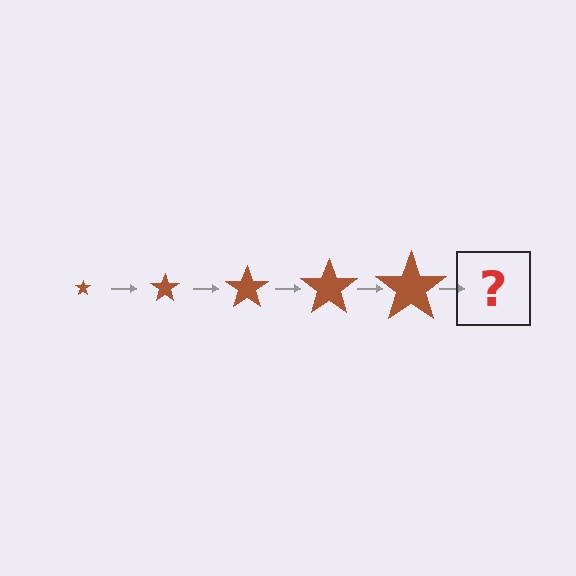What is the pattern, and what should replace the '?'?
The pattern is that the star gets progressively larger each step. The '?' should be a brown star, larger than the previous one.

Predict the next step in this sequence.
The next step is a brown star, larger than the previous one.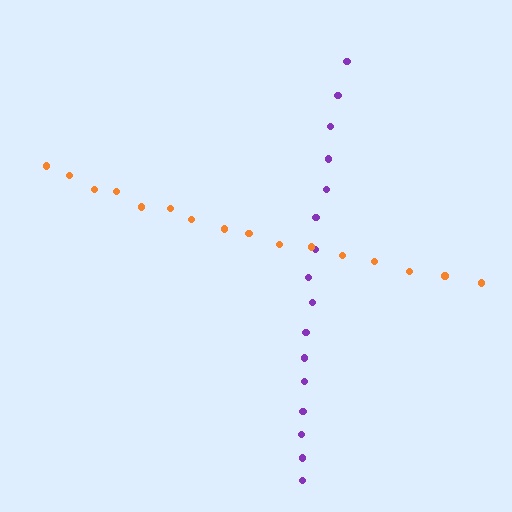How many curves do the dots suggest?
There are 2 distinct paths.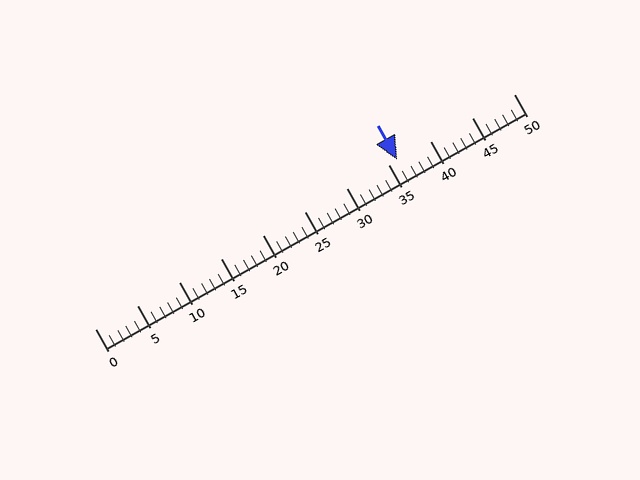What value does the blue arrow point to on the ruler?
The blue arrow points to approximately 36.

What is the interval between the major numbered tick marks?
The major tick marks are spaced 5 units apart.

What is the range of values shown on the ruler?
The ruler shows values from 0 to 50.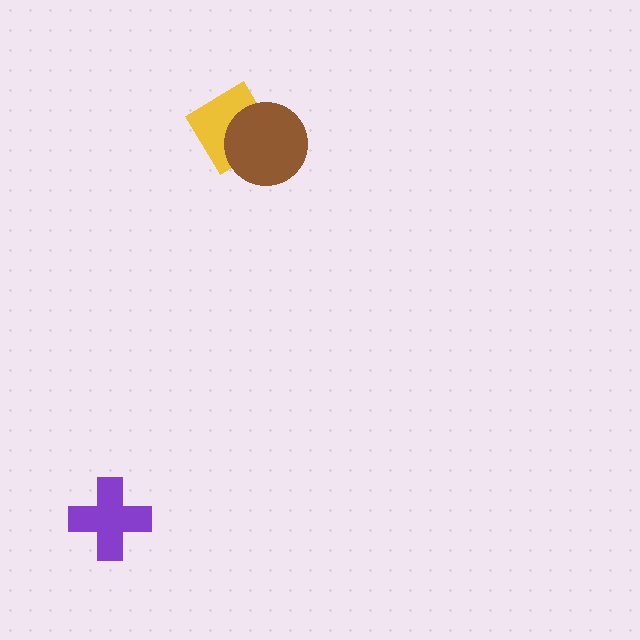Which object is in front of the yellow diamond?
The brown circle is in front of the yellow diamond.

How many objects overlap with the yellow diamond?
1 object overlaps with the yellow diamond.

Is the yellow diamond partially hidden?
Yes, it is partially covered by another shape.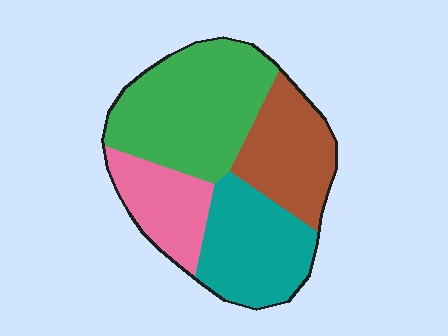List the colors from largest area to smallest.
From largest to smallest: green, teal, brown, pink.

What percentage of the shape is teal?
Teal takes up about one quarter (1/4) of the shape.